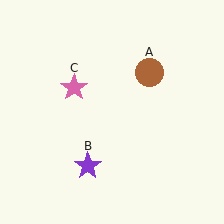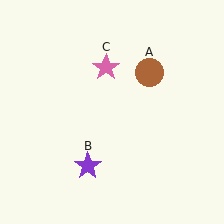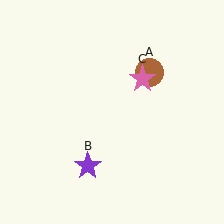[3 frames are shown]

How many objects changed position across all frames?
1 object changed position: pink star (object C).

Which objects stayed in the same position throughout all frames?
Brown circle (object A) and purple star (object B) remained stationary.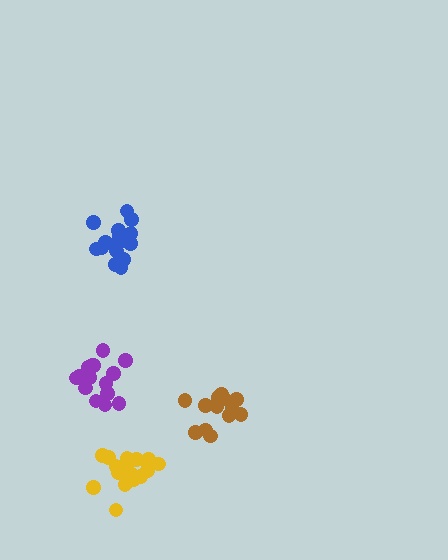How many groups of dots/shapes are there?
There are 4 groups.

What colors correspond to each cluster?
The clusters are colored: brown, yellow, blue, purple.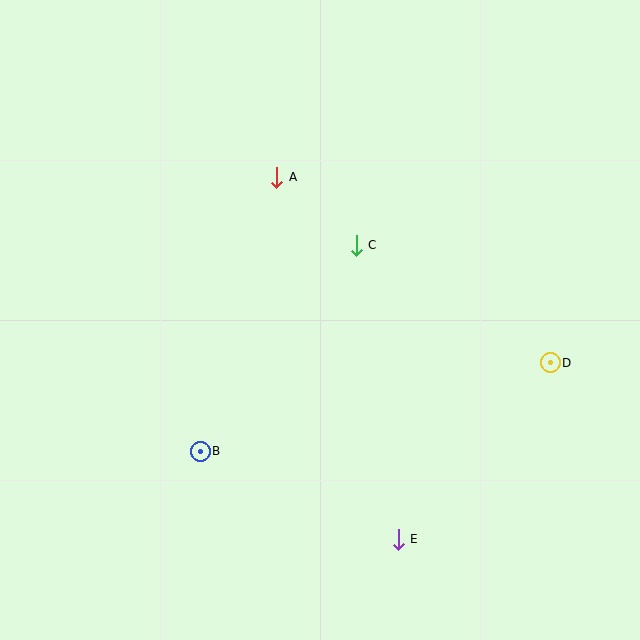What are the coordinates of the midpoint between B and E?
The midpoint between B and E is at (299, 495).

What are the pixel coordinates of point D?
Point D is at (550, 363).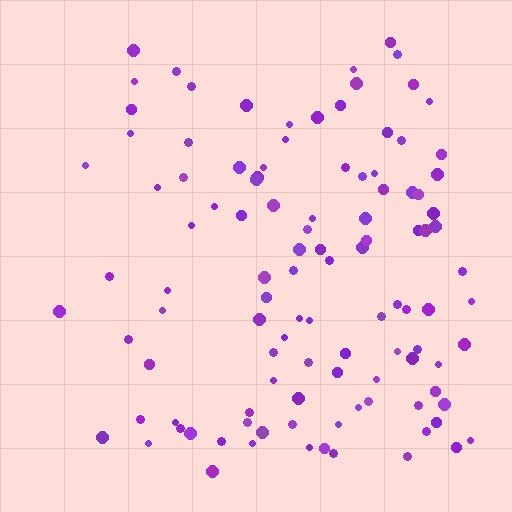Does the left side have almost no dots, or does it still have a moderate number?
Still a moderate number, just noticeably fewer than the right.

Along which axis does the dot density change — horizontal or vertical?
Horizontal.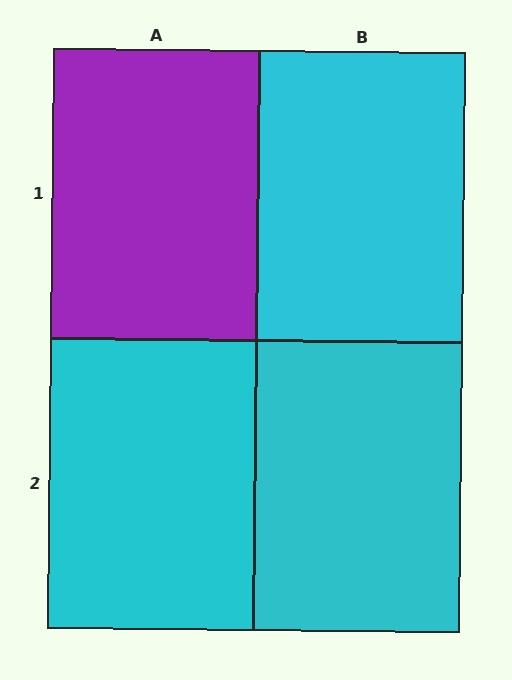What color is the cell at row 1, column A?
Purple.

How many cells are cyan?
3 cells are cyan.